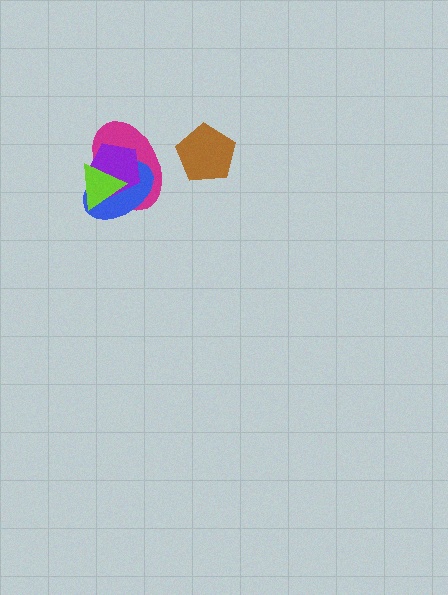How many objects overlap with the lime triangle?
3 objects overlap with the lime triangle.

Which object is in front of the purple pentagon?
The lime triangle is in front of the purple pentagon.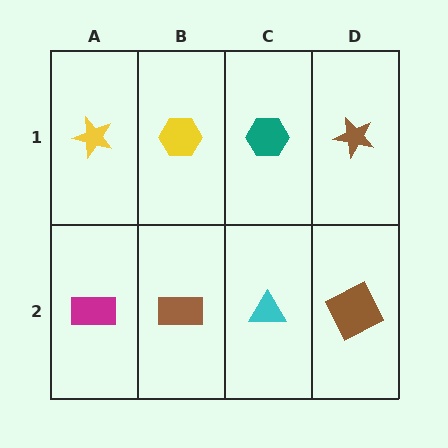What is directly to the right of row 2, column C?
A brown square.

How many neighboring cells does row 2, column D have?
2.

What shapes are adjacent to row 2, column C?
A teal hexagon (row 1, column C), a brown rectangle (row 2, column B), a brown square (row 2, column D).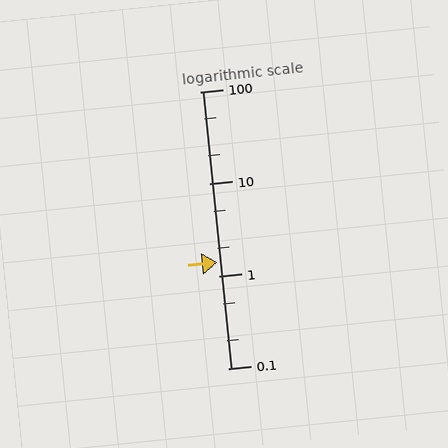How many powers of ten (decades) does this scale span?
The scale spans 3 decades, from 0.1 to 100.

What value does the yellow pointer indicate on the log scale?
The pointer indicates approximately 1.4.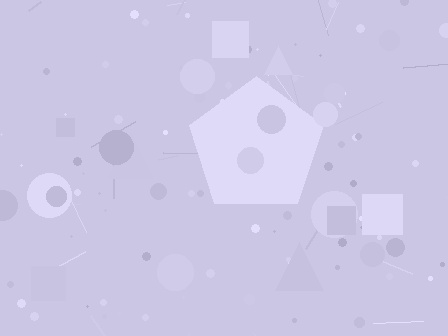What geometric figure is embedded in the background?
A pentagon is embedded in the background.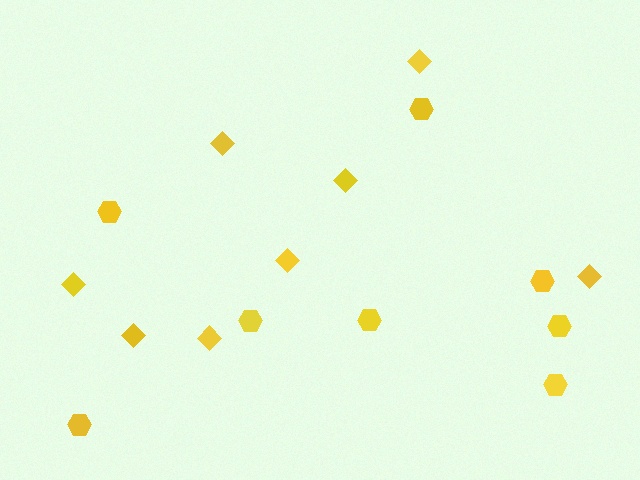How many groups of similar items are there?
There are 2 groups: one group of hexagons (8) and one group of diamonds (8).